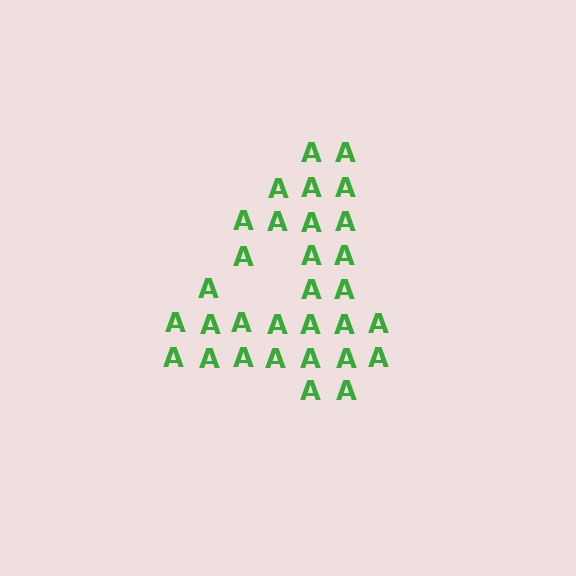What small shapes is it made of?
It is made of small letter A's.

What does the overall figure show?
The overall figure shows the digit 4.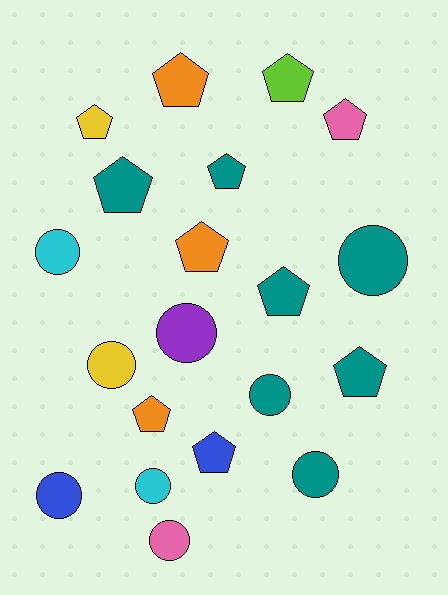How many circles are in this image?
There are 9 circles.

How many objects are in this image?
There are 20 objects.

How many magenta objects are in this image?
There are no magenta objects.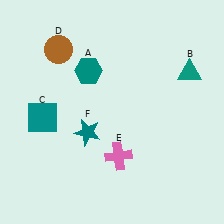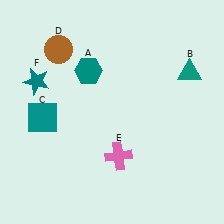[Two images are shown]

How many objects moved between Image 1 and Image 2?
1 object moved between the two images.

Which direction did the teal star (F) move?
The teal star (F) moved up.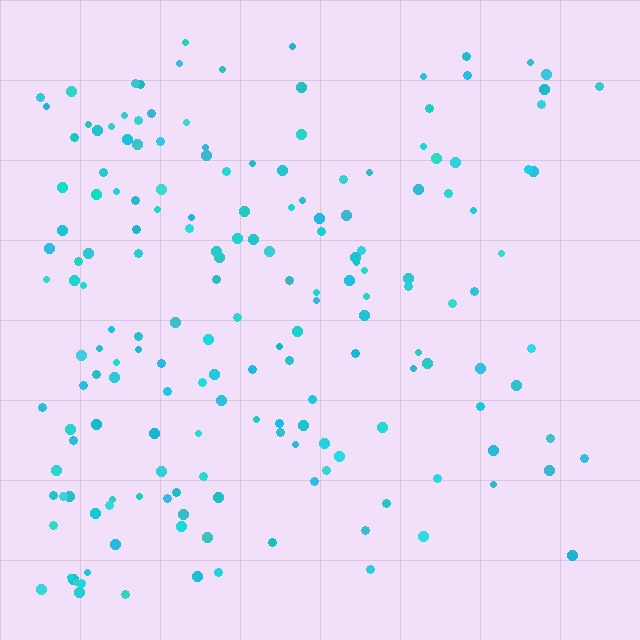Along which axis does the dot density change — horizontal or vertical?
Horizontal.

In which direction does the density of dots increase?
From right to left, with the left side densest.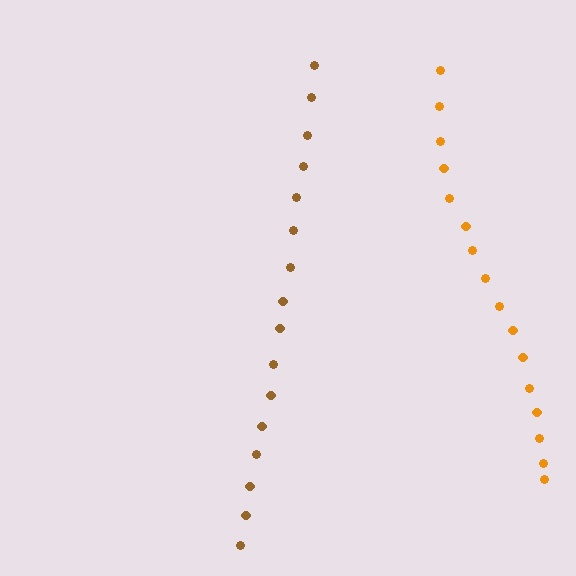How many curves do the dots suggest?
There are 2 distinct paths.